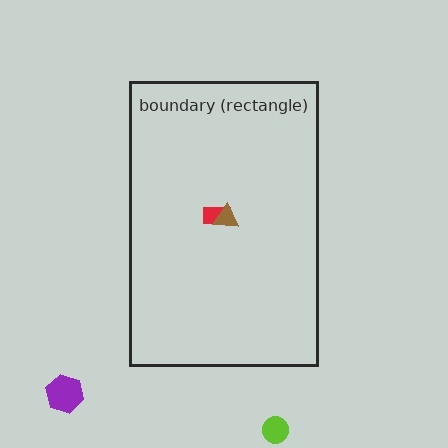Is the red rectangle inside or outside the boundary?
Inside.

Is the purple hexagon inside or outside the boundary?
Outside.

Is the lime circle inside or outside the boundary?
Outside.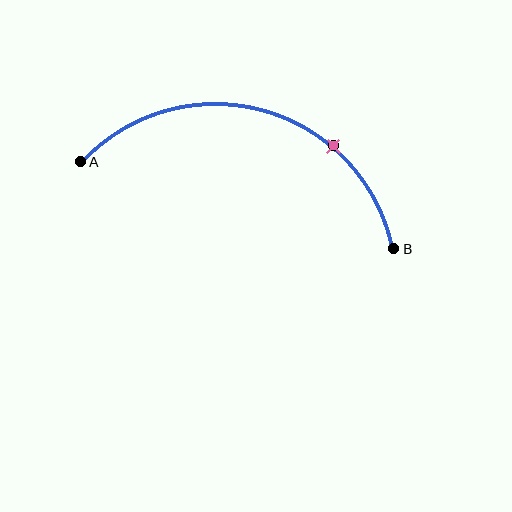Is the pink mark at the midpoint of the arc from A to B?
No. The pink mark lies on the arc but is closer to endpoint B. The arc midpoint would be at the point on the curve equidistant along the arc from both A and B.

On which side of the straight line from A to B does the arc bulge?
The arc bulges above the straight line connecting A and B.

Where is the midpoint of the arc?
The arc midpoint is the point on the curve farthest from the straight line joining A and B. It sits above that line.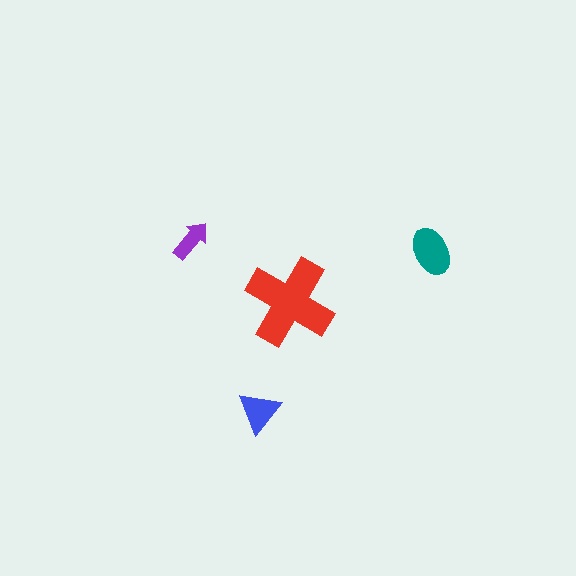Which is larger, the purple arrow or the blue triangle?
The blue triangle.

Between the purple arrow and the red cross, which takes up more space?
The red cross.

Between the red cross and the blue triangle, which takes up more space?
The red cross.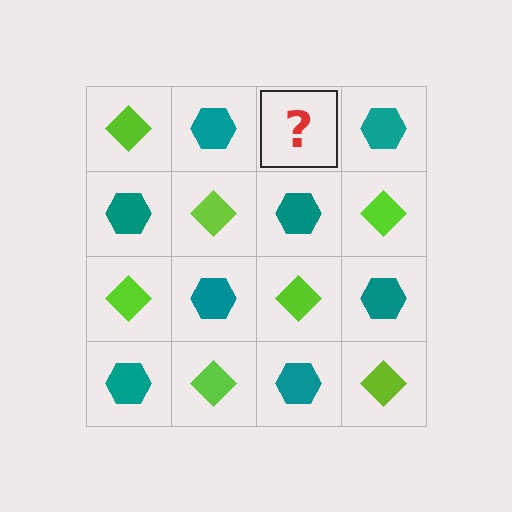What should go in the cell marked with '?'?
The missing cell should contain a lime diamond.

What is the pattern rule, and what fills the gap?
The rule is that it alternates lime diamond and teal hexagon in a checkerboard pattern. The gap should be filled with a lime diamond.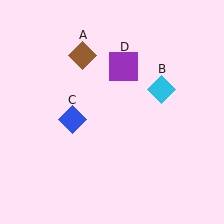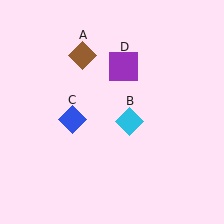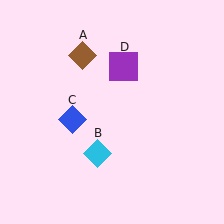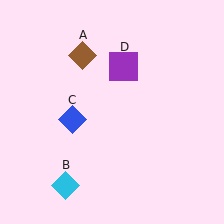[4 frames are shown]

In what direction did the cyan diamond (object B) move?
The cyan diamond (object B) moved down and to the left.